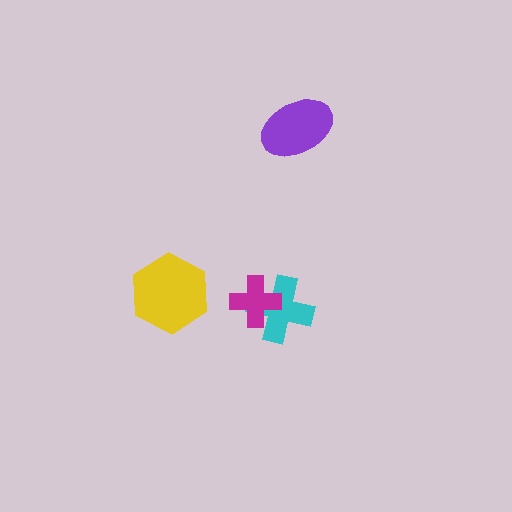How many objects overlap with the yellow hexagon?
0 objects overlap with the yellow hexagon.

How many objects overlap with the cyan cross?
1 object overlaps with the cyan cross.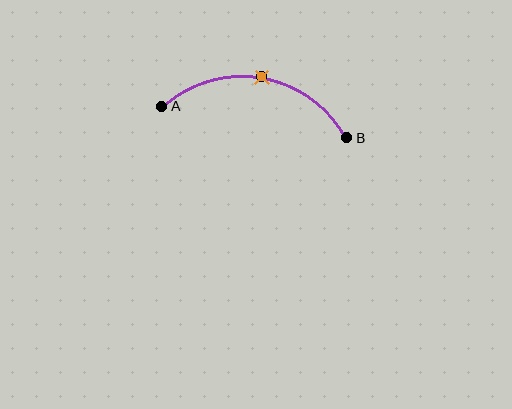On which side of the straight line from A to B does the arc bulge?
The arc bulges above the straight line connecting A and B.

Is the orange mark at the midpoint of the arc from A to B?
Yes. The orange mark lies on the arc at equal arc-length from both A and B — it is the arc midpoint.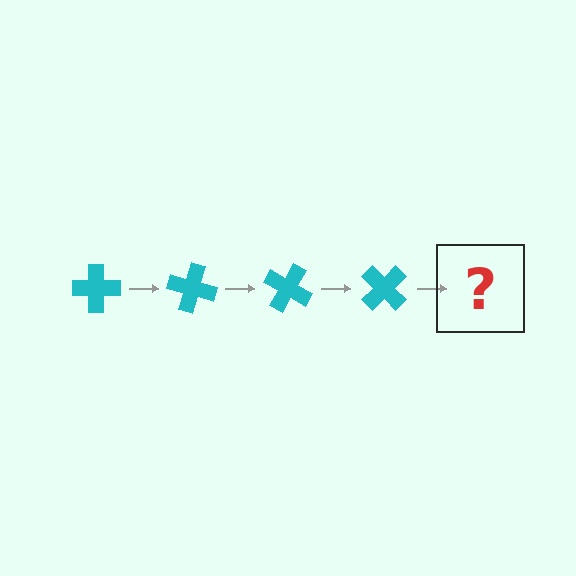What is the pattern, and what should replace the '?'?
The pattern is that the cross rotates 15 degrees each step. The '?' should be a cyan cross rotated 60 degrees.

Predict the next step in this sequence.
The next step is a cyan cross rotated 60 degrees.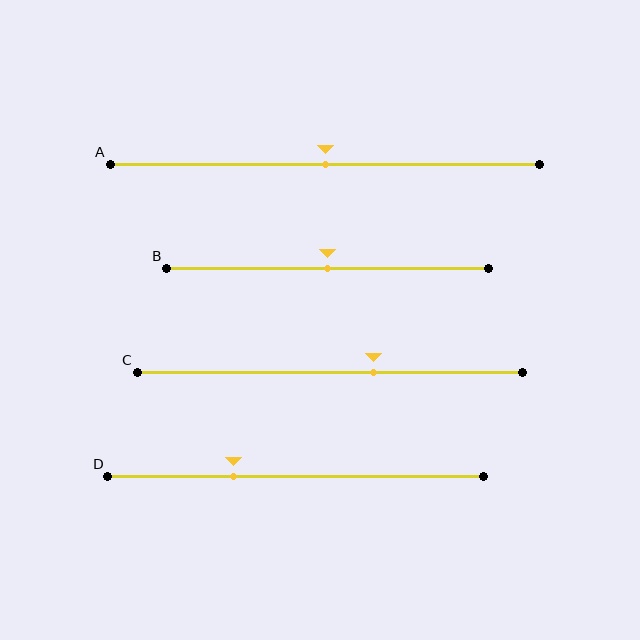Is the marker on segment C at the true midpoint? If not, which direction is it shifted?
No, the marker on segment C is shifted to the right by about 11% of the segment length.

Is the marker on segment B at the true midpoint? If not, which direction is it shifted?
Yes, the marker on segment B is at the true midpoint.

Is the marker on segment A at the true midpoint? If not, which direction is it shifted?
Yes, the marker on segment A is at the true midpoint.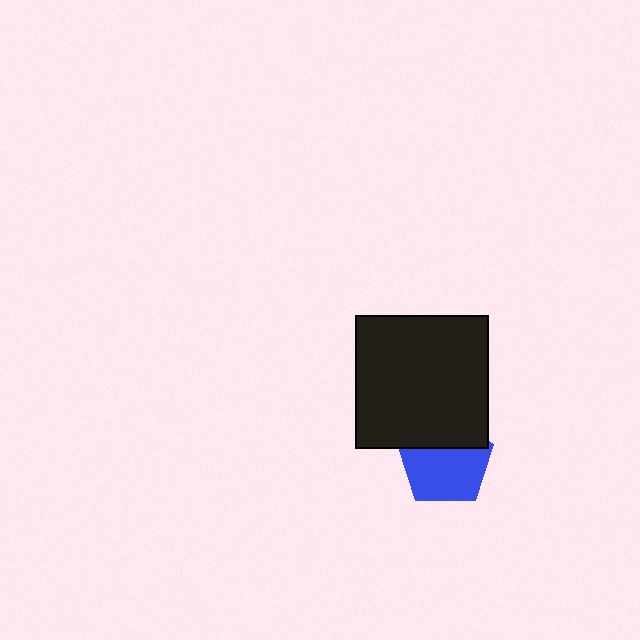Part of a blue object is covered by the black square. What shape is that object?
It is a pentagon.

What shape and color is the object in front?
The object in front is a black square.